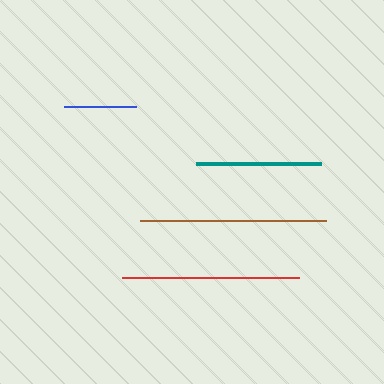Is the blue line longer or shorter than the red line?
The red line is longer than the blue line.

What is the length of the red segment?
The red segment is approximately 176 pixels long.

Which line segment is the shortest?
The blue line is the shortest at approximately 72 pixels.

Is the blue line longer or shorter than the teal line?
The teal line is longer than the blue line.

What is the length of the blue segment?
The blue segment is approximately 72 pixels long.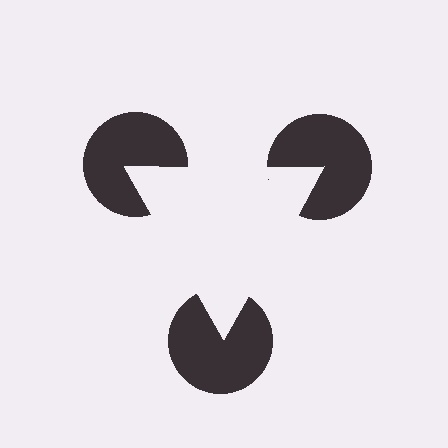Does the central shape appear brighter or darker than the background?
It typically appears slightly brighter than the background, even though no actual brightness change is drawn.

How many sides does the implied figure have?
3 sides.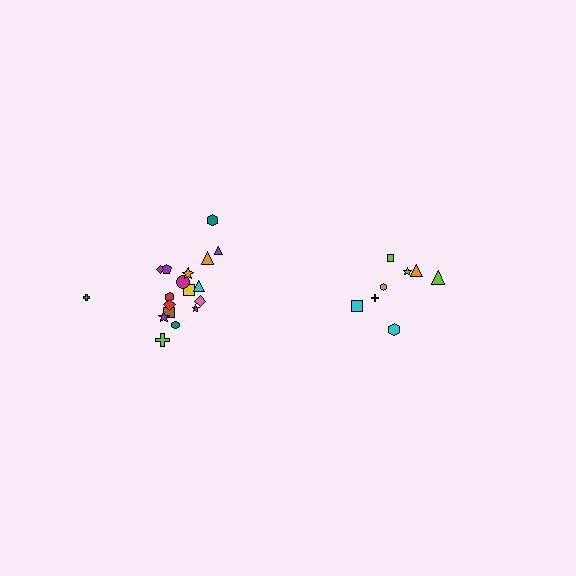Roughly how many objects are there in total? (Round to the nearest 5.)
Roughly 25 objects in total.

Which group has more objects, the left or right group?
The left group.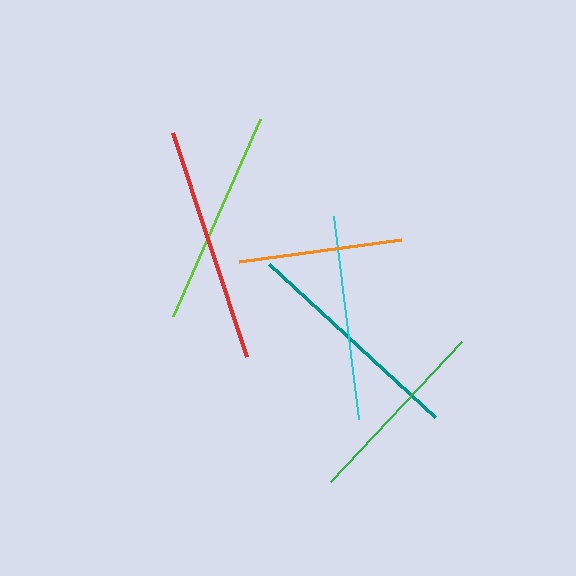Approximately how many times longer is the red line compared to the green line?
The red line is approximately 1.2 times the length of the green line.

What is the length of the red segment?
The red segment is approximately 237 pixels long.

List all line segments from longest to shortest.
From longest to shortest: red, teal, lime, cyan, green, orange.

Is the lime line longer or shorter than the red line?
The red line is longer than the lime line.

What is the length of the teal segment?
The teal segment is approximately 226 pixels long.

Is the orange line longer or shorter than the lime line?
The lime line is longer than the orange line.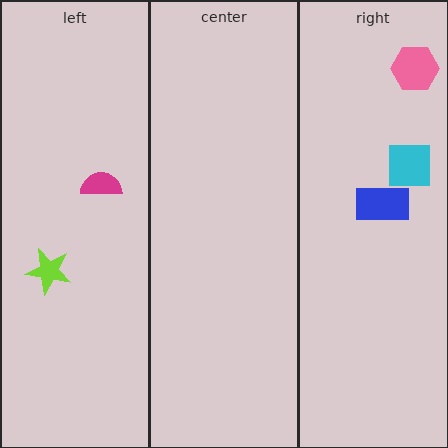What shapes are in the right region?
The blue rectangle, the cyan square, the pink hexagon.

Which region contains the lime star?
The left region.